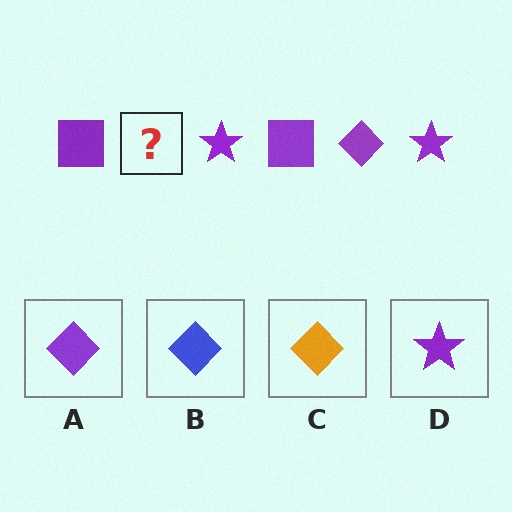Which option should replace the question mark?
Option A.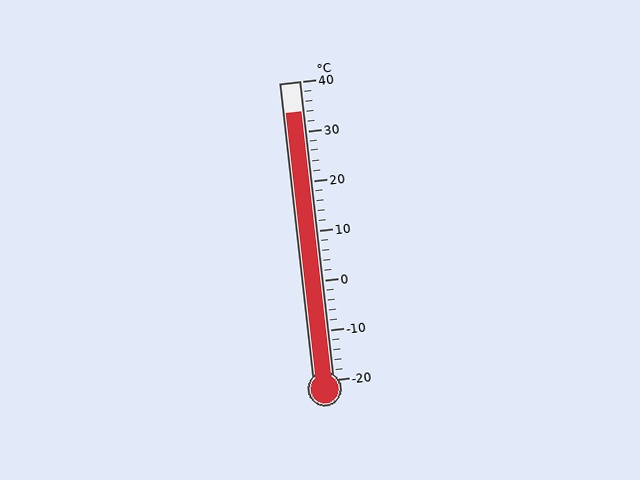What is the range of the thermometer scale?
The thermometer scale ranges from -20°C to 40°C.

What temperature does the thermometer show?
The thermometer shows approximately 34°C.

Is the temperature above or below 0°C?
The temperature is above 0°C.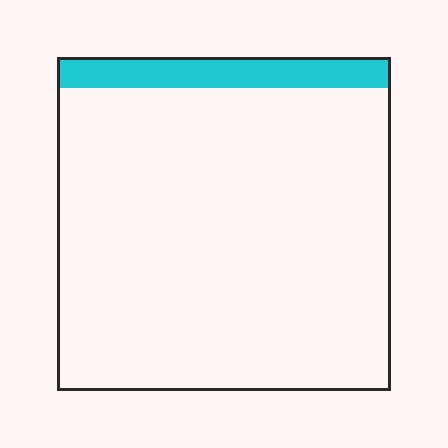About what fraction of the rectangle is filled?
About one tenth (1/10).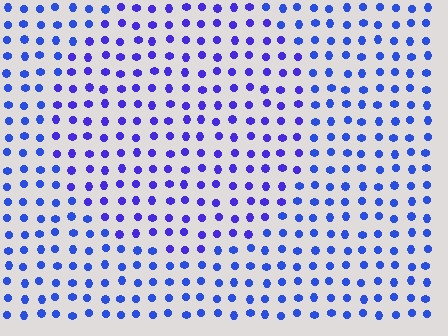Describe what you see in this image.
The image is filled with small blue elements in a uniform arrangement. A circle-shaped region is visible where the elements are tinted to a slightly different hue, forming a subtle color boundary.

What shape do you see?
I see a circle.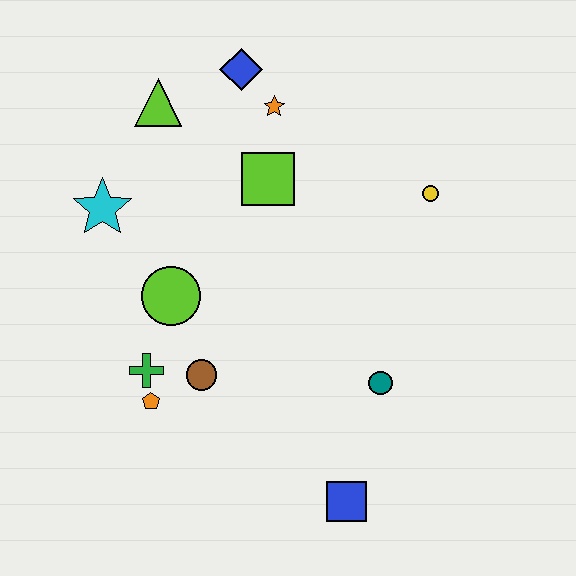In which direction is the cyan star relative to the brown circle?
The cyan star is above the brown circle.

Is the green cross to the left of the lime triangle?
Yes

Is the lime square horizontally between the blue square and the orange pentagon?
Yes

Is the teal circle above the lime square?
No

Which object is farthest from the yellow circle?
The orange pentagon is farthest from the yellow circle.